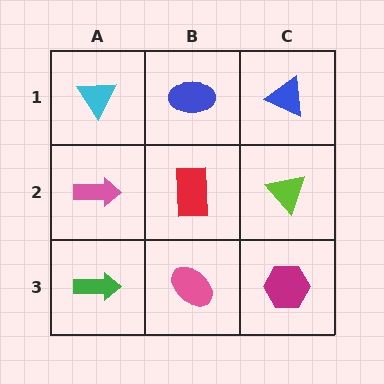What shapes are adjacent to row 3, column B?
A red rectangle (row 2, column B), a green arrow (row 3, column A), a magenta hexagon (row 3, column C).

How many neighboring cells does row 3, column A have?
2.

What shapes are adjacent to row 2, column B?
A blue ellipse (row 1, column B), a pink ellipse (row 3, column B), a pink arrow (row 2, column A), a lime triangle (row 2, column C).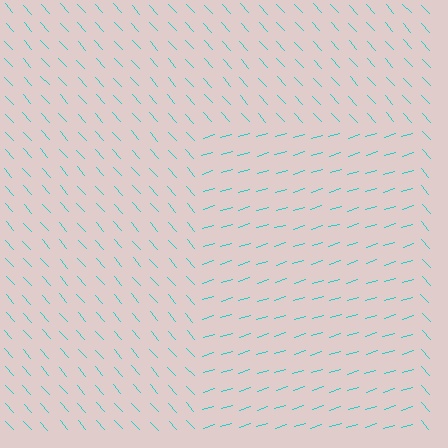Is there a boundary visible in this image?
Yes, there is a texture boundary formed by a change in line orientation.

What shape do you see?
I see a rectangle.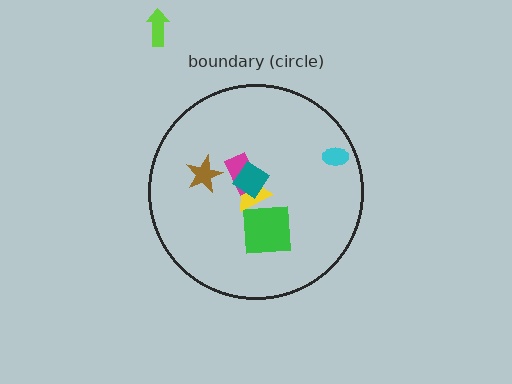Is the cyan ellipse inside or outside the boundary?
Inside.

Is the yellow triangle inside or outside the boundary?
Inside.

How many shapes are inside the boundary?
6 inside, 1 outside.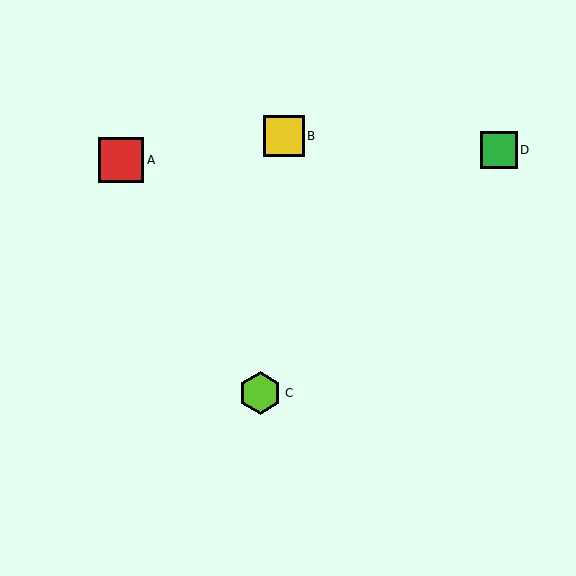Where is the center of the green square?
The center of the green square is at (499, 150).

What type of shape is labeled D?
Shape D is a green square.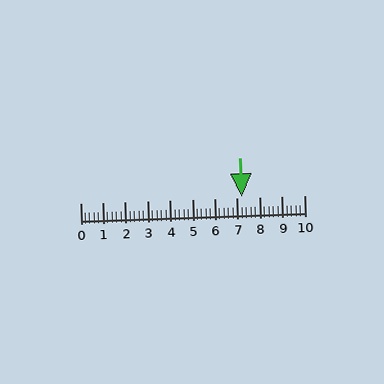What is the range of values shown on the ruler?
The ruler shows values from 0 to 10.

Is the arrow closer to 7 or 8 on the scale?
The arrow is closer to 7.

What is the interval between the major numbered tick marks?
The major tick marks are spaced 1 units apart.